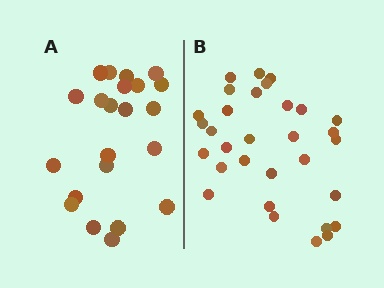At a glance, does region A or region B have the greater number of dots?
Region B (the right region) has more dots.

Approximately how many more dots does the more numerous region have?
Region B has roughly 8 or so more dots than region A.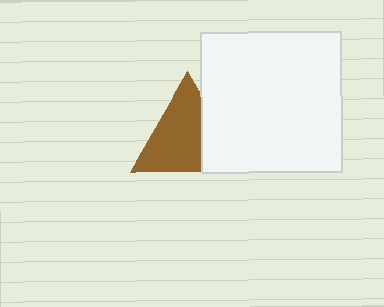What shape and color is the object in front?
The object in front is a white square.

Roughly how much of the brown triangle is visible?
Most of it is visible (roughly 70%).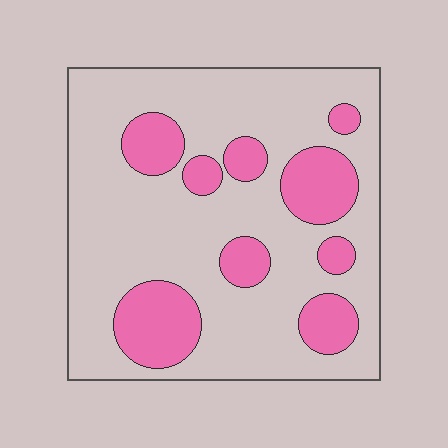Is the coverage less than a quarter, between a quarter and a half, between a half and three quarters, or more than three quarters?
Less than a quarter.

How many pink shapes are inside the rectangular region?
9.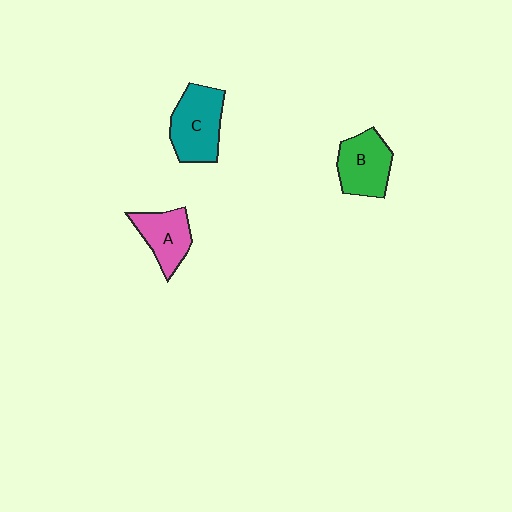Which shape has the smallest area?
Shape A (pink).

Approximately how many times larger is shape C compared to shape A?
Approximately 1.3 times.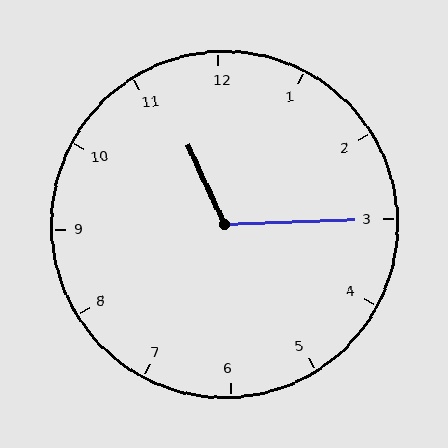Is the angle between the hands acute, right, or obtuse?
It is obtuse.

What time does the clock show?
11:15.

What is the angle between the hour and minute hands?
Approximately 112 degrees.